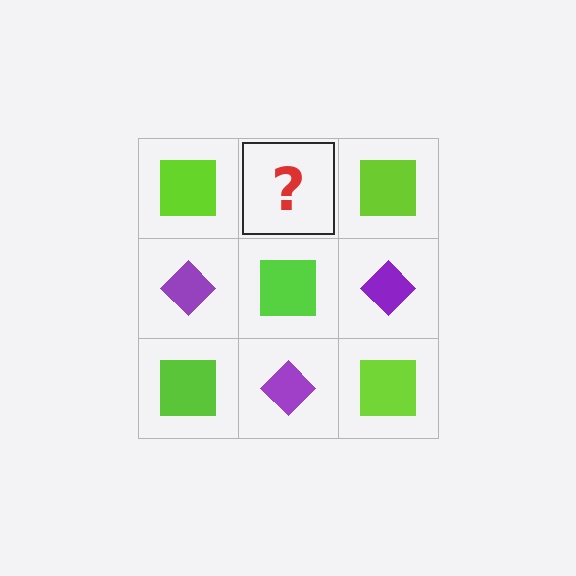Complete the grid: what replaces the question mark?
The question mark should be replaced with a purple diamond.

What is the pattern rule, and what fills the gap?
The rule is that it alternates lime square and purple diamond in a checkerboard pattern. The gap should be filled with a purple diamond.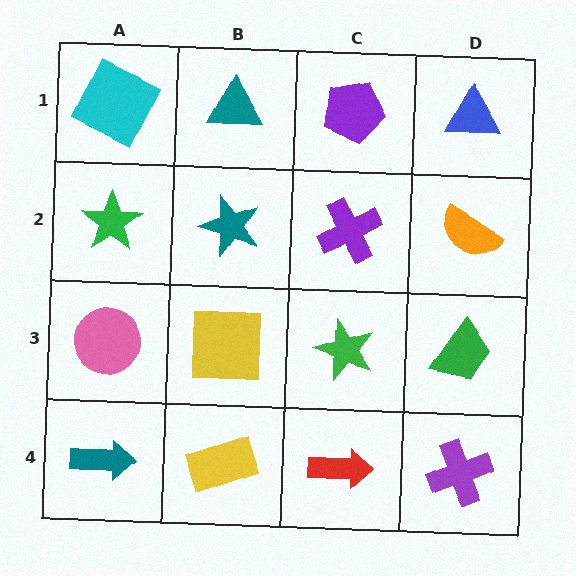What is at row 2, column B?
A teal star.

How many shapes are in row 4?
4 shapes.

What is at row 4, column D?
A purple cross.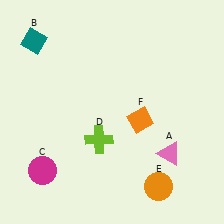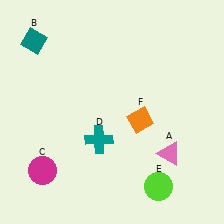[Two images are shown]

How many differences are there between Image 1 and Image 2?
There are 2 differences between the two images.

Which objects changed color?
D changed from lime to teal. E changed from orange to lime.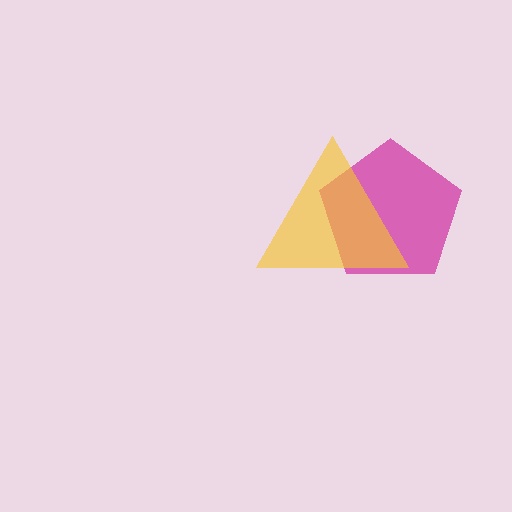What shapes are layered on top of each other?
The layered shapes are: a magenta pentagon, a yellow triangle.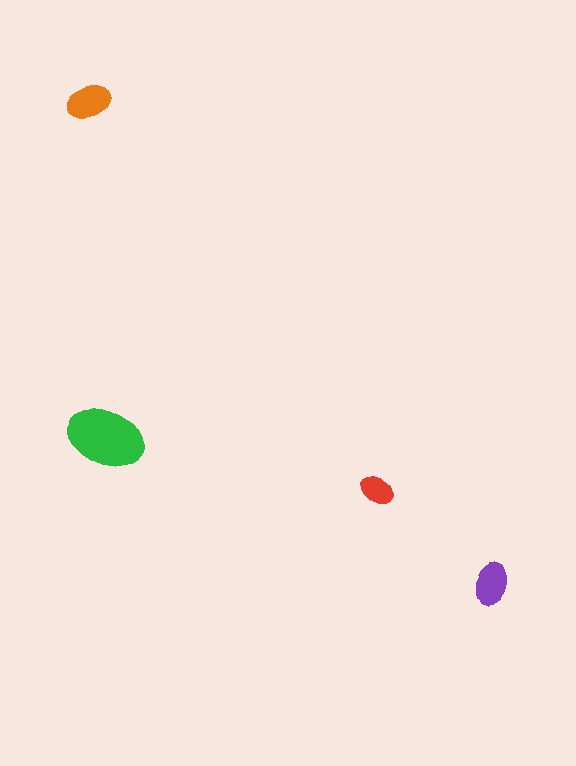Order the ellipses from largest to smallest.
the green one, the orange one, the purple one, the red one.